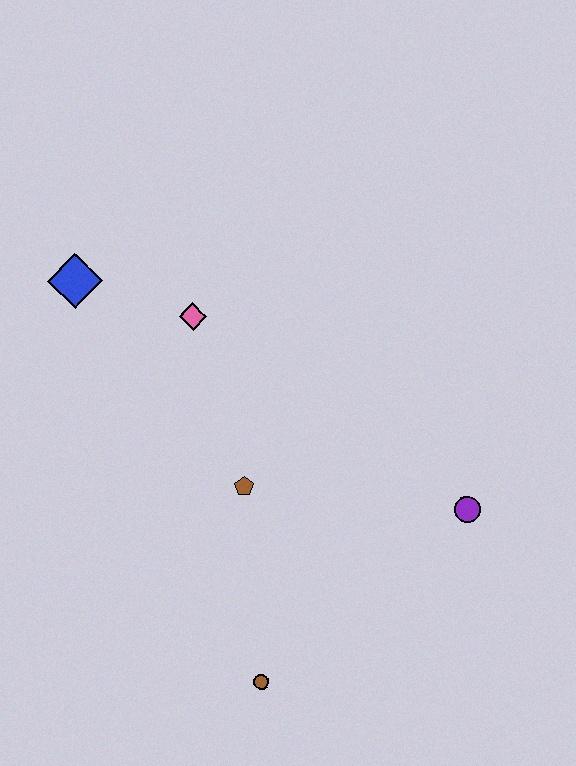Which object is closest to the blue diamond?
The pink diamond is closest to the blue diamond.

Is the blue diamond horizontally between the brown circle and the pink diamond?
No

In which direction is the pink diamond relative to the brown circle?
The pink diamond is above the brown circle.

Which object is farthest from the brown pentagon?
The blue diamond is farthest from the brown pentagon.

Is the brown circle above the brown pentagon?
No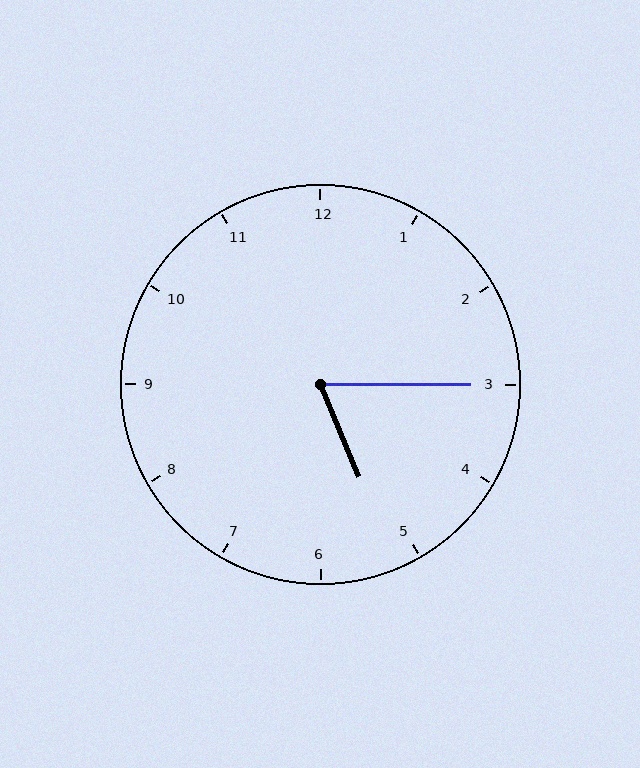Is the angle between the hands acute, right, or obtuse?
It is acute.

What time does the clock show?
5:15.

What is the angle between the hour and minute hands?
Approximately 68 degrees.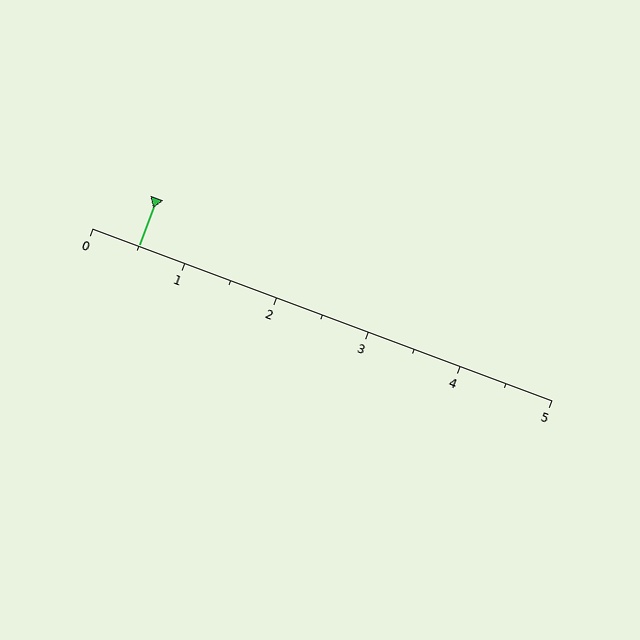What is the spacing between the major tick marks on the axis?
The major ticks are spaced 1 apart.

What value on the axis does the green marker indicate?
The marker indicates approximately 0.5.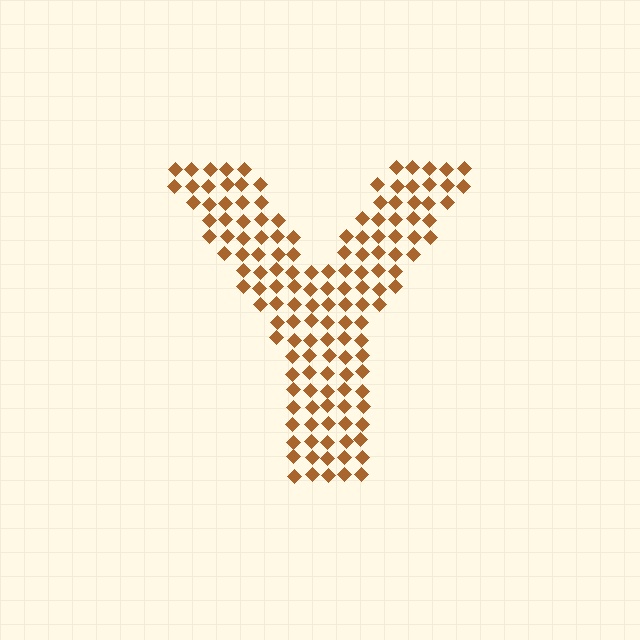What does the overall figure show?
The overall figure shows the letter Y.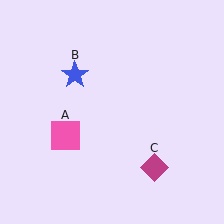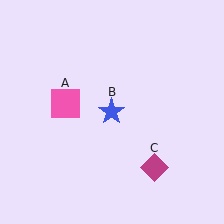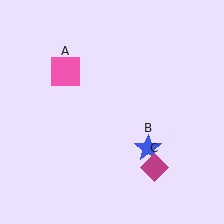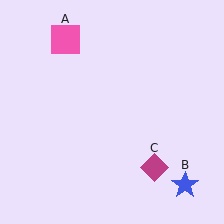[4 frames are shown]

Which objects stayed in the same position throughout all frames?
Magenta diamond (object C) remained stationary.